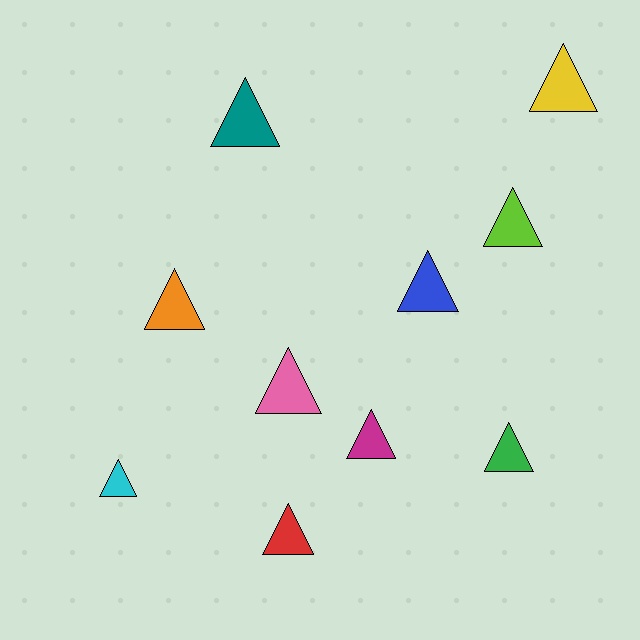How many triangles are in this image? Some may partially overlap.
There are 10 triangles.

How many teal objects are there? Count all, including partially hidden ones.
There is 1 teal object.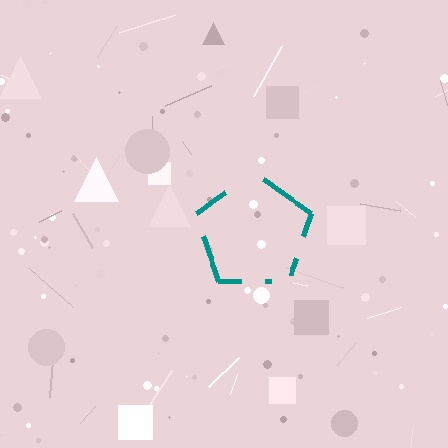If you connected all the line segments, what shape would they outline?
They would outline a pentagon.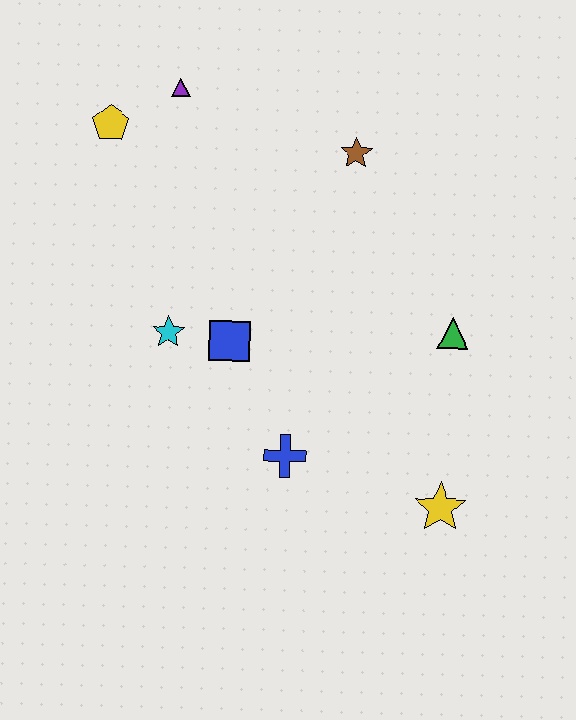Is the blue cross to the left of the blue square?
No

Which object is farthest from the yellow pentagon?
The yellow star is farthest from the yellow pentagon.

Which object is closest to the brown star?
The purple triangle is closest to the brown star.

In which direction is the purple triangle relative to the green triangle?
The purple triangle is to the left of the green triangle.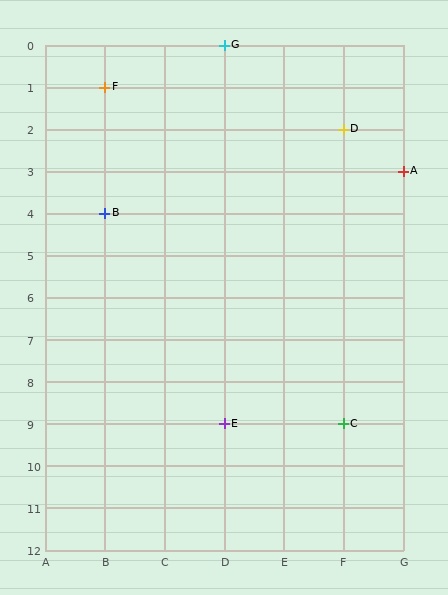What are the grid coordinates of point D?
Point D is at grid coordinates (F, 2).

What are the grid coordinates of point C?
Point C is at grid coordinates (F, 9).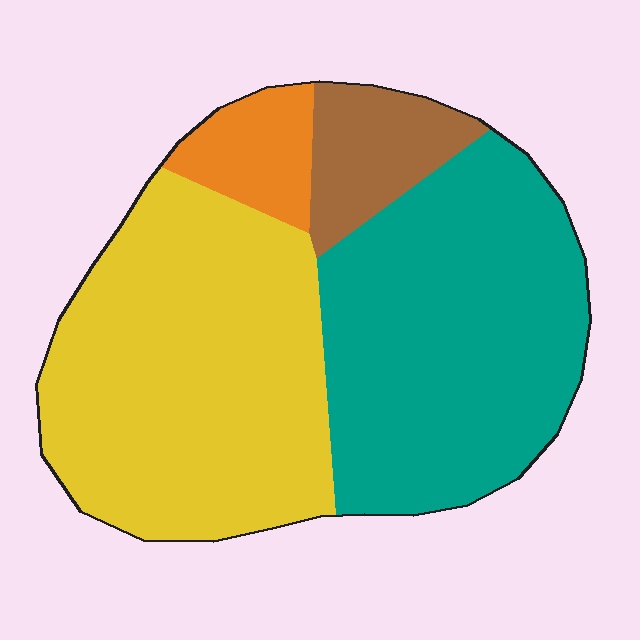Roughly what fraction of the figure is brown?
Brown covers about 10% of the figure.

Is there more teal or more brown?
Teal.